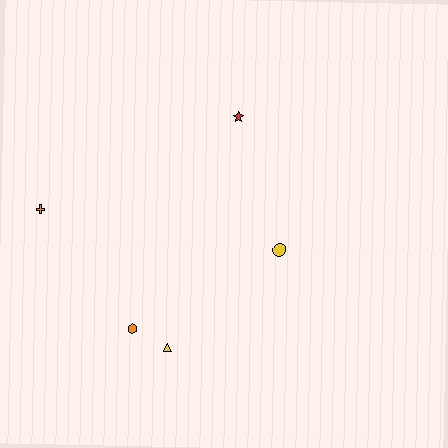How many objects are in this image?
There are 5 objects.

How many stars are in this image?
There is 1 star.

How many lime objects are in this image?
There are no lime objects.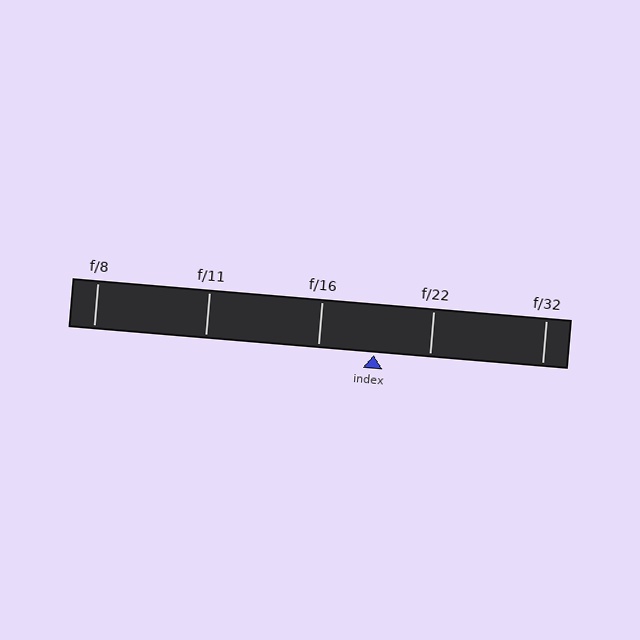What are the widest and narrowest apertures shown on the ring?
The widest aperture shown is f/8 and the narrowest is f/32.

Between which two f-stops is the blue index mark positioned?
The index mark is between f/16 and f/22.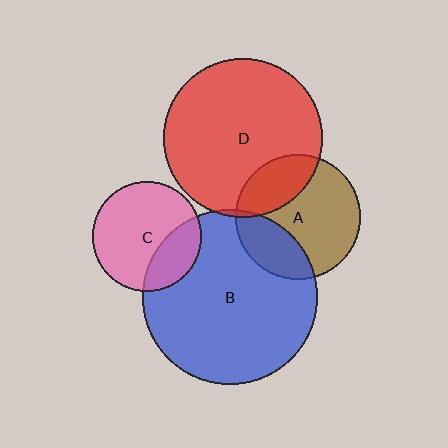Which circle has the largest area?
Circle B (blue).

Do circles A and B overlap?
Yes.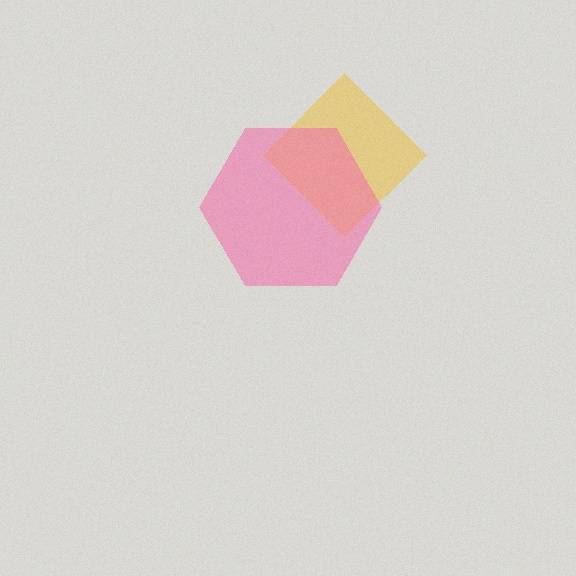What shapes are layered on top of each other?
The layered shapes are: a yellow diamond, a pink hexagon.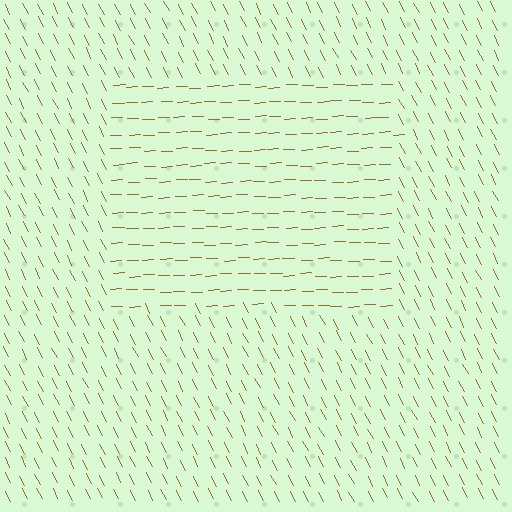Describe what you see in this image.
The image is filled with small brown line segments. A rectangle region in the image has lines oriented differently from the surrounding lines, creating a visible texture boundary.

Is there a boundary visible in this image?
Yes, there is a texture boundary formed by a change in line orientation.